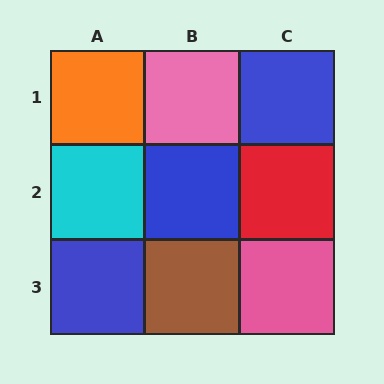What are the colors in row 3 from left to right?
Blue, brown, pink.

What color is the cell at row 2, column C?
Red.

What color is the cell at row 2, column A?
Cyan.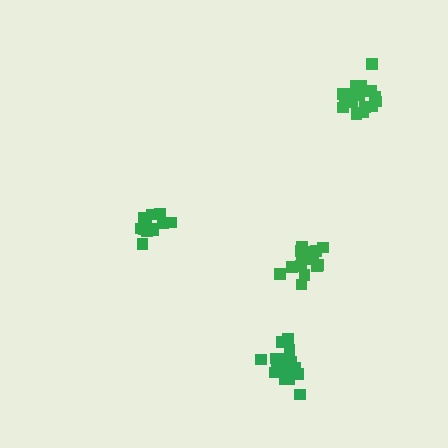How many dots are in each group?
Group 1: 13 dots, Group 2: 15 dots, Group 3: 18 dots, Group 4: 18 dots (64 total).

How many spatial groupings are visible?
There are 4 spatial groupings.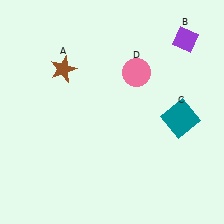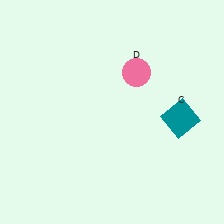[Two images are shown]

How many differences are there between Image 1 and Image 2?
There are 2 differences between the two images.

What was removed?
The purple diamond (B), the brown star (A) were removed in Image 2.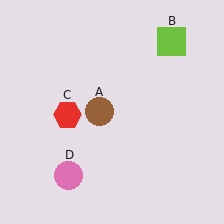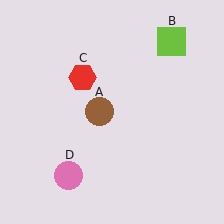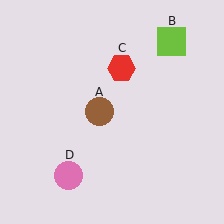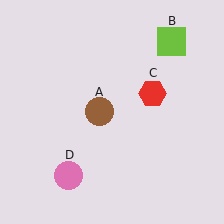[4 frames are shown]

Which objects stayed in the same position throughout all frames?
Brown circle (object A) and lime square (object B) and pink circle (object D) remained stationary.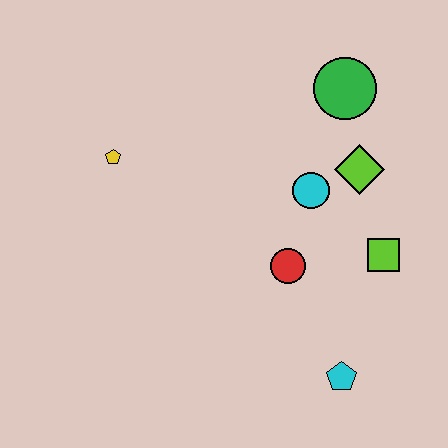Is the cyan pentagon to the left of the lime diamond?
Yes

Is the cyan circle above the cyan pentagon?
Yes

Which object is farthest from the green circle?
The cyan pentagon is farthest from the green circle.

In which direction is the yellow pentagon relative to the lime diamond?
The yellow pentagon is to the left of the lime diamond.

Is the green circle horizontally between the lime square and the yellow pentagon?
Yes